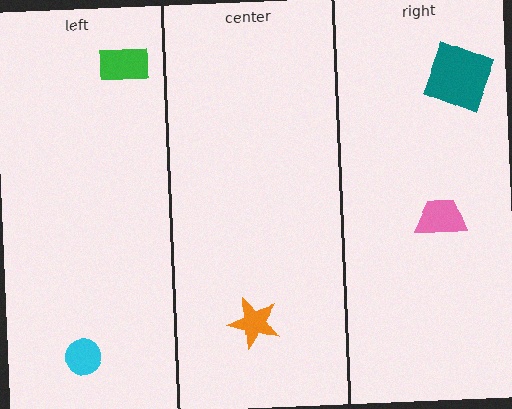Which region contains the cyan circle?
The left region.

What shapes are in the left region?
The cyan circle, the green rectangle.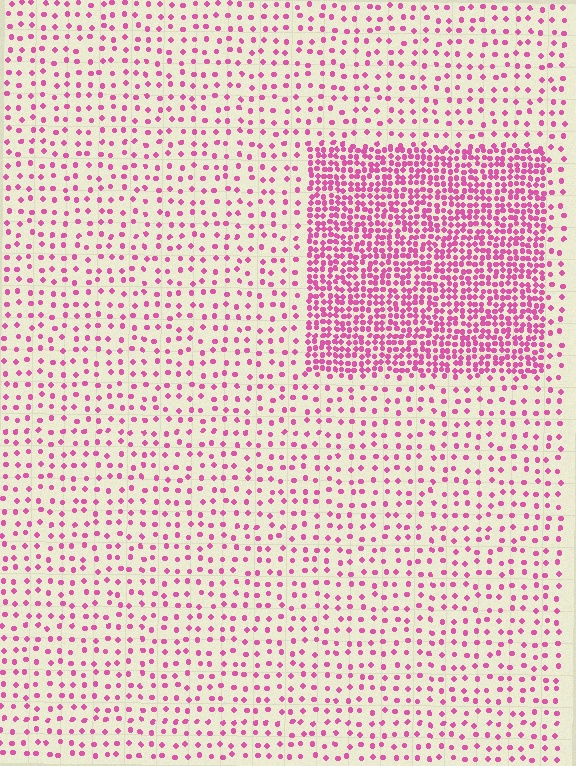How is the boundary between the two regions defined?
The boundary is defined by a change in element density (approximately 3.0x ratio). All elements are the same color, size, and shape.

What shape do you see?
I see a rectangle.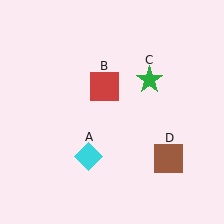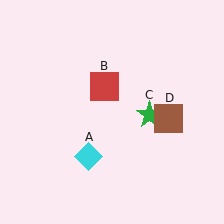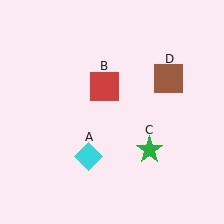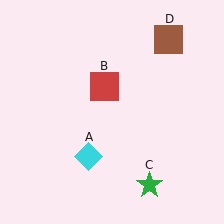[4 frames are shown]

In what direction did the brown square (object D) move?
The brown square (object D) moved up.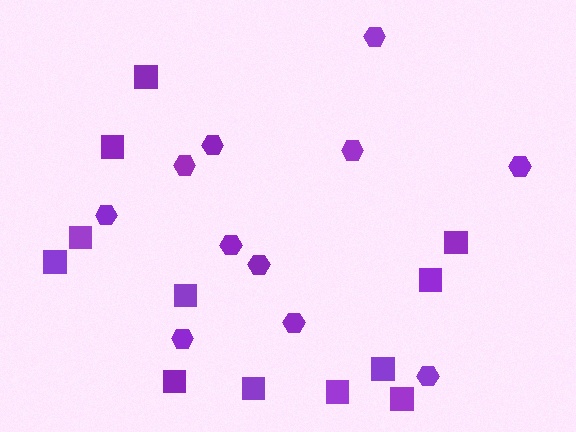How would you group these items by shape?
There are 2 groups: one group of squares (12) and one group of hexagons (11).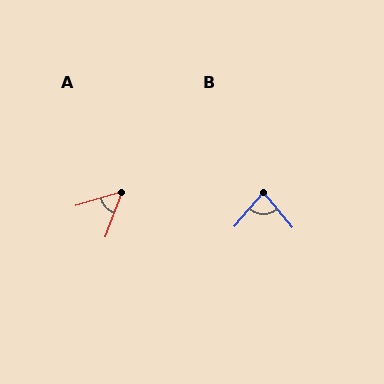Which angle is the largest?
B, at approximately 81 degrees.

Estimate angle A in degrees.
Approximately 54 degrees.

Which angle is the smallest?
A, at approximately 54 degrees.